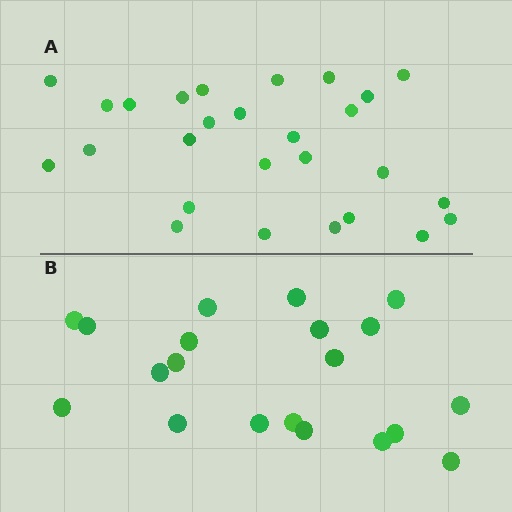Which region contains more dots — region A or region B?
Region A (the top region) has more dots.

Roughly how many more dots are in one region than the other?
Region A has roughly 8 or so more dots than region B.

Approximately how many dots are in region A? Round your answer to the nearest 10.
About 30 dots. (The exact count is 27, which rounds to 30.)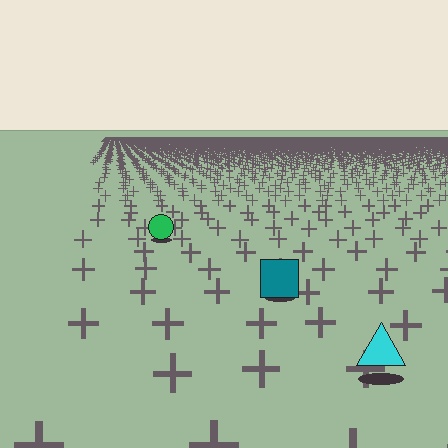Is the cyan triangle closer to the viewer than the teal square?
Yes. The cyan triangle is closer — you can tell from the texture gradient: the ground texture is coarser near it.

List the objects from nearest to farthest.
From nearest to farthest: the cyan triangle, the teal square, the green circle.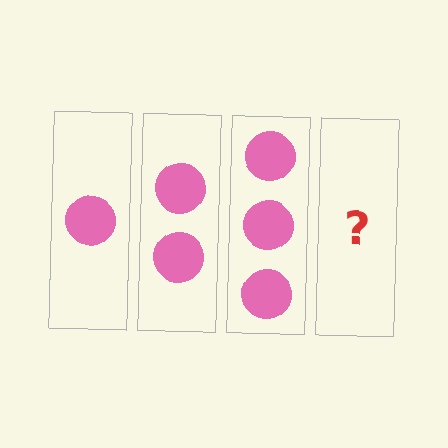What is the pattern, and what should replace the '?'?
The pattern is that each step adds one more circle. The '?' should be 4 circles.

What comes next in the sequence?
The next element should be 4 circles.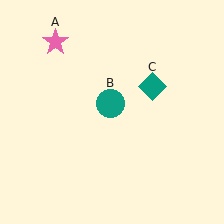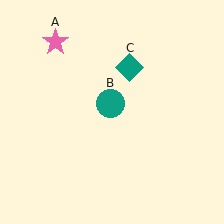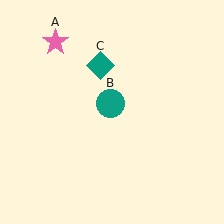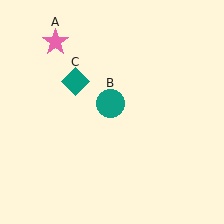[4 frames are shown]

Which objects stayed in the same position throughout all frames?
Pink star (object A) and teal circle (object B) remained stationary.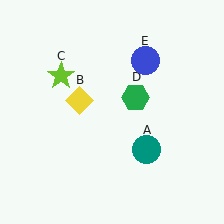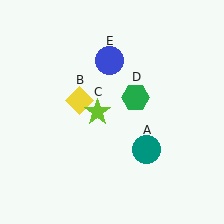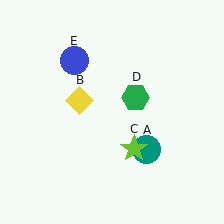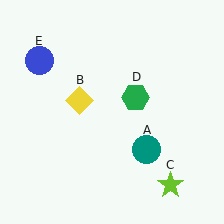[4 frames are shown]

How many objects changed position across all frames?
2 objects changed position: lime star (object C), blue circle (object E).